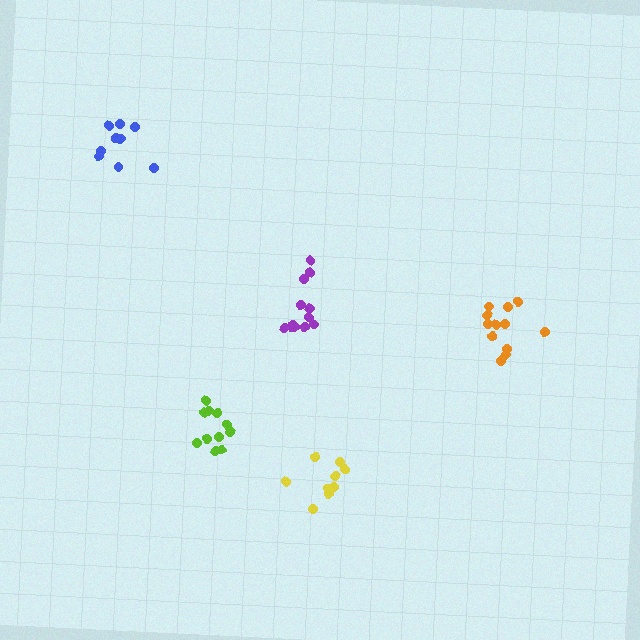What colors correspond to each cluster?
The clusters are colored: lime, orange, blue, yellow, purple.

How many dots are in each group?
Group 1: 11 dots, Group 2: 12 dots, Group 3: 9 dots, Group 4: 9 dots, Group 5: 12 dots (53 total).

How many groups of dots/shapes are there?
There are 5 groups.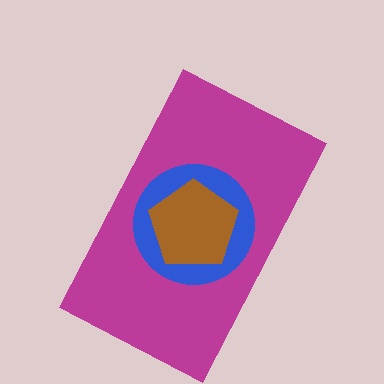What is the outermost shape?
The magenta rectangle.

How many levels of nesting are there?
3.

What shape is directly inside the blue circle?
The brown pentagon.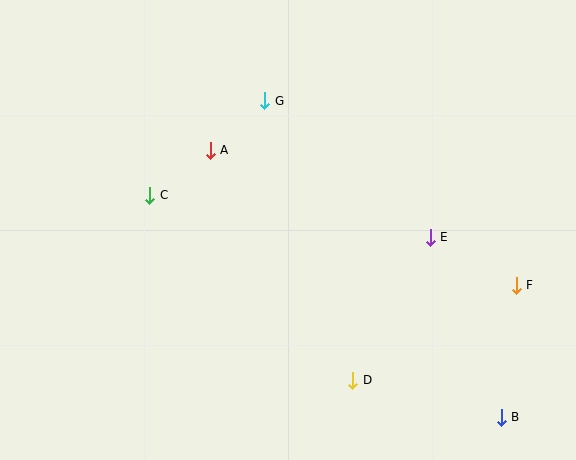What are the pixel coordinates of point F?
Point F is at (516, 285).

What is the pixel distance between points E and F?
The distance between E and F is 99 pixels.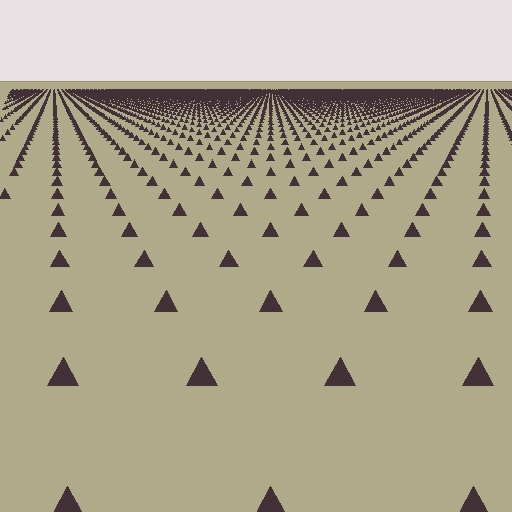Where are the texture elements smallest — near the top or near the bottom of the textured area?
Near the top.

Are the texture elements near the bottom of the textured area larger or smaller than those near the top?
Larger. Near the bottom, elements are closer to the viewer and appear at a bigger on-screen size.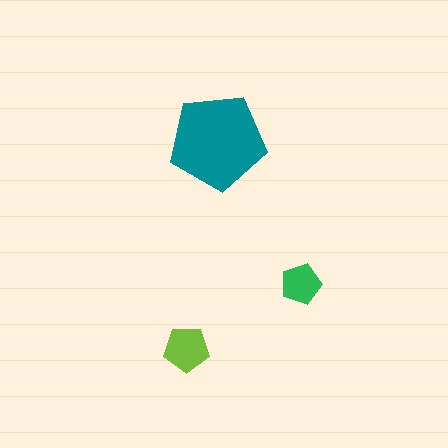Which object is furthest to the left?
The lime pentagon is leftmost.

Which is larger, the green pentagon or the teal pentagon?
The teal one.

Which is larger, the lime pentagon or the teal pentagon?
The teal one.